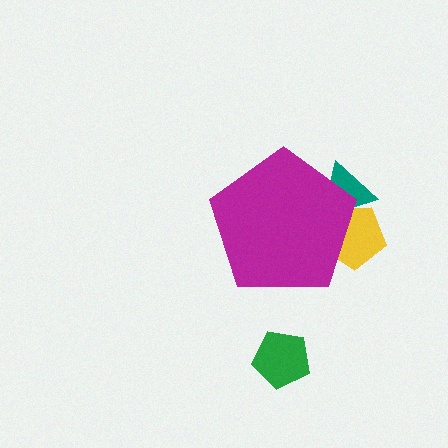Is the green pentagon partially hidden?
No, the green pentagon is fully visible.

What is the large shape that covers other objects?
A magenta pentagon.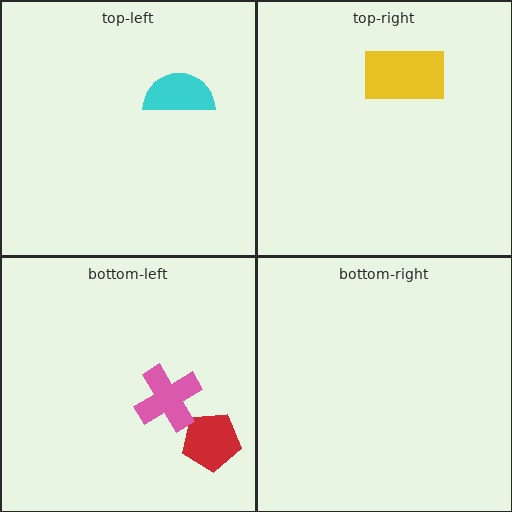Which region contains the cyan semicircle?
The top-left region.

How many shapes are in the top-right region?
1.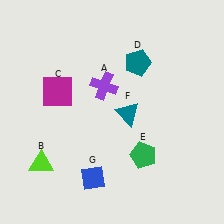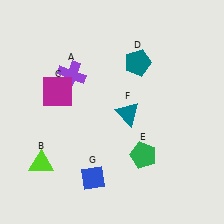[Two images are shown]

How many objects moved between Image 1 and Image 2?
1 object moved between the two images.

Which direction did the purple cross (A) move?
The purple cross (A) moved left.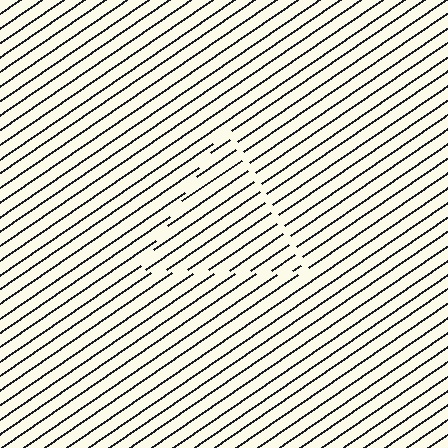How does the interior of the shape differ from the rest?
The interior of the shape contains the same grating, shifted by half a period — the contour is defined by the phase discontinuity where line-ends from the inner and outer gratings abut.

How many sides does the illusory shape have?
3 sides — the line-ends trace a triangle.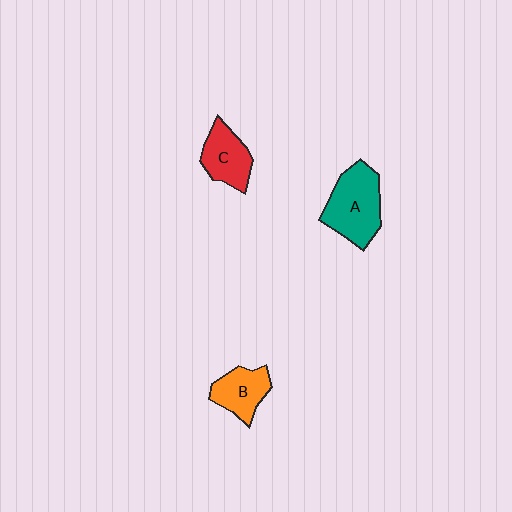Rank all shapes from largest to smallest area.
From largest to smallest: A (teal), C (red), B (orange).